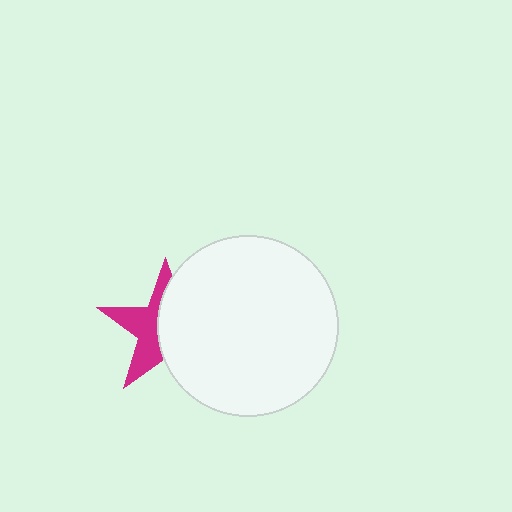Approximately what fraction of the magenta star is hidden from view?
Roughly 56% of the magenta star is hidden behind the white circle.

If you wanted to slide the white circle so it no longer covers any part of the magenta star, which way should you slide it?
Slide it right — that is the most direct way to separate the two shapes.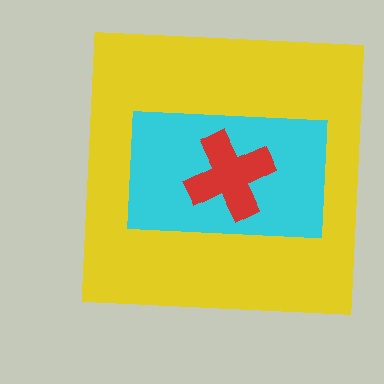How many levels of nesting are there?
3.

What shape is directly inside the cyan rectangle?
The red cross.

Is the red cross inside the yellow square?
Yes.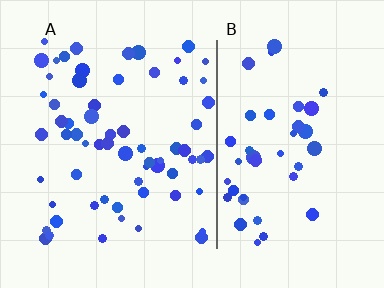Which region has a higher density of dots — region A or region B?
A (the left).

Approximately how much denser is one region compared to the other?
Approximately 1.5× — region A over region B.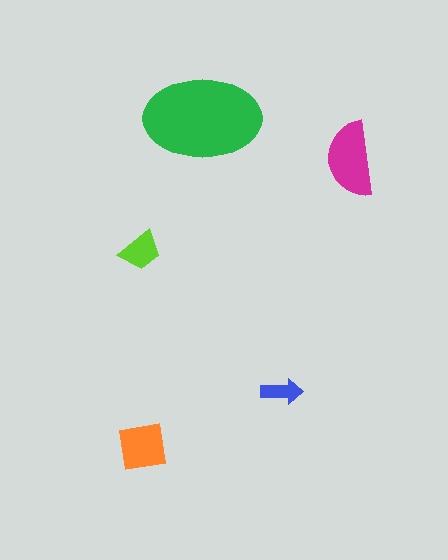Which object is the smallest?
The blue arrow.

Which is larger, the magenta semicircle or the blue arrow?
The magenta semicircle.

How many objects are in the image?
There are 5 objects in the image.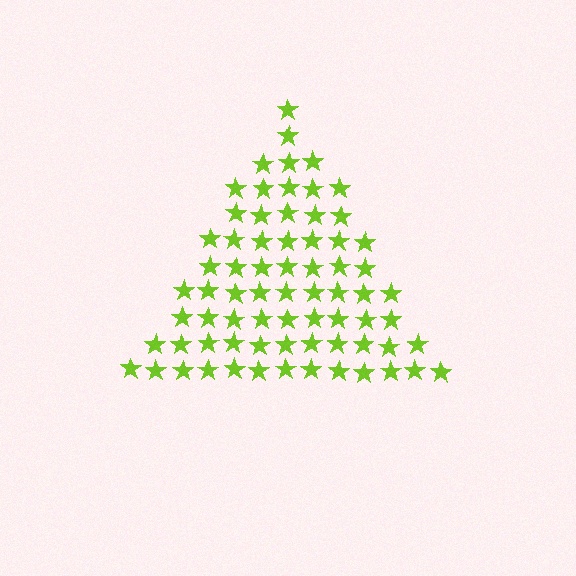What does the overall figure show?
The overall figure shows a triangle.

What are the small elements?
The small elements are stars.